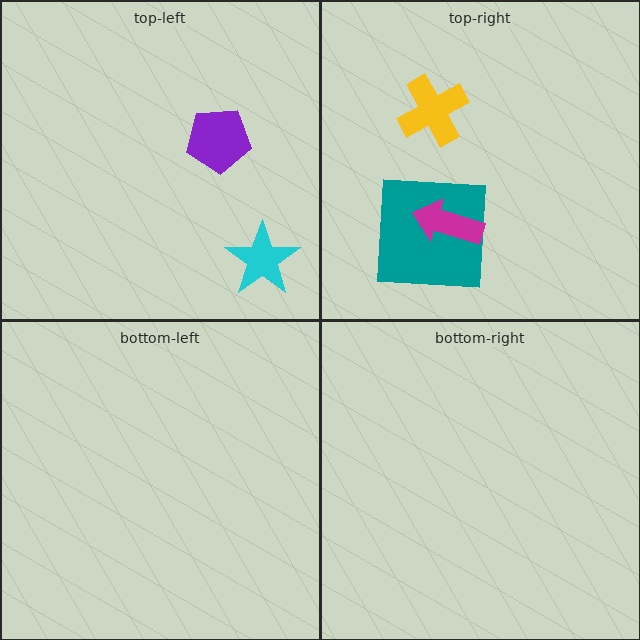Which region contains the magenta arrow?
The top-right region.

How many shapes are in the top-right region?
3.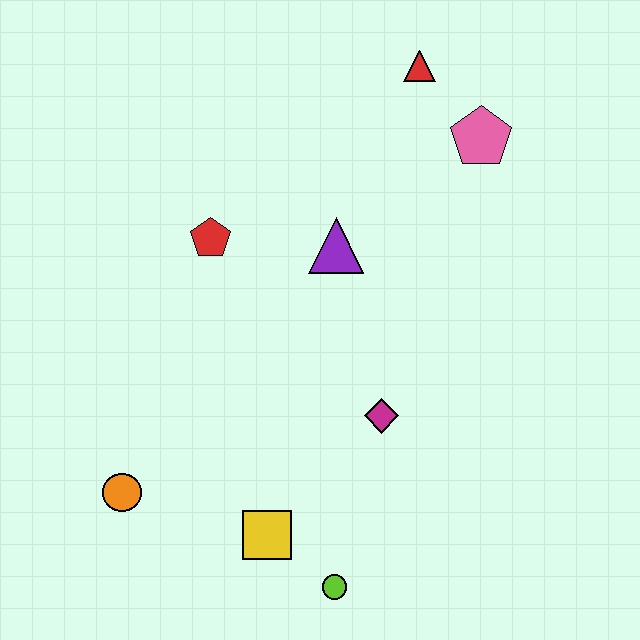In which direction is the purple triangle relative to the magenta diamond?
The purple triangle is above the magenta diamond.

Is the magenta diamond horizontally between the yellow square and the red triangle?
Yes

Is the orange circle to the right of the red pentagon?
No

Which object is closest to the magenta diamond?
The yellow square is closest to the magenta diamond.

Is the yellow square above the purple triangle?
No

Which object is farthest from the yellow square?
The red triangle is farthest from the yellow square.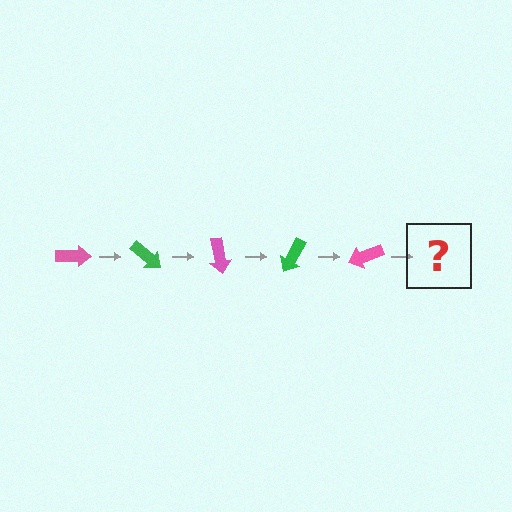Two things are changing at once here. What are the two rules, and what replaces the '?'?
The two rules are that it rotates 40 degrees each step and the color cycles through pink and green. The '?' should be a green arrow, rotated 200 degrees from the start.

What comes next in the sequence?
The next element should be a green arrow, rotated 200 degrees from the start.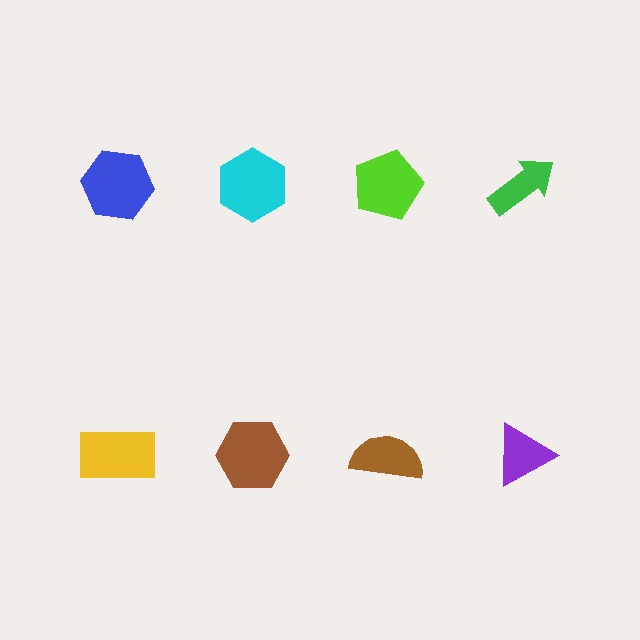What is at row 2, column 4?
A purple triangle.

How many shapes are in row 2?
4 shapes.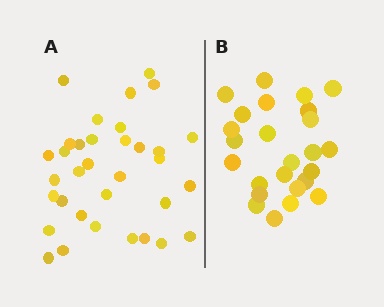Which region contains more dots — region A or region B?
Region A (the left region) has more dots.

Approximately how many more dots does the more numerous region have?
Region A has roughly 8 or so more dots than region B.